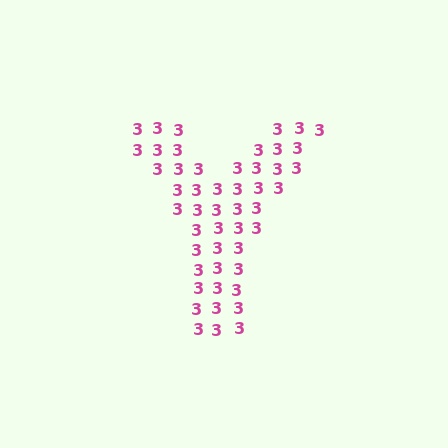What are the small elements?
The small elements are digit 3's.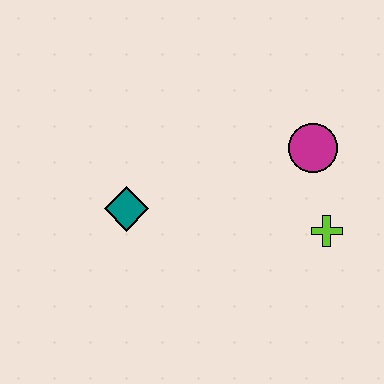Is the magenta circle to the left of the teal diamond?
No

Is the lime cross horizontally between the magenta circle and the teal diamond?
No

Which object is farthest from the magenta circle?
The teal diamond is farthest from the magenta circle.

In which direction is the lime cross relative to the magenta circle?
The lime cross is below the magenta circle.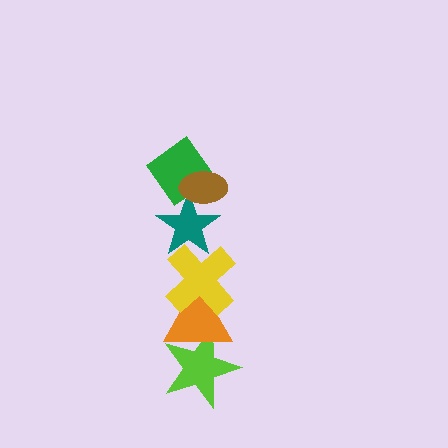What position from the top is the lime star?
The lime star is 6th from the top.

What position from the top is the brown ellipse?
The brown ellipse is 1st from the top.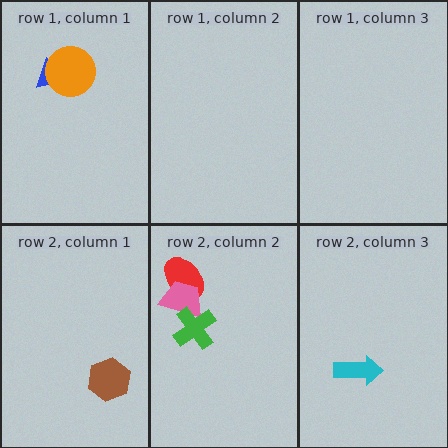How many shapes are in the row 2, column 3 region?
1.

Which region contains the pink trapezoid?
The row 2, column 2 region.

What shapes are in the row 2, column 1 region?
The brown hexagon.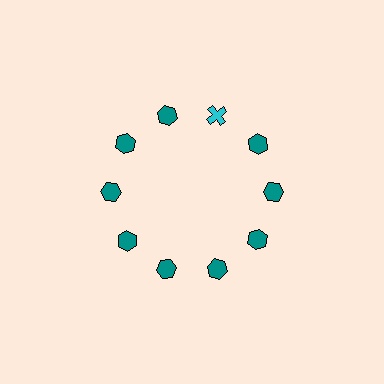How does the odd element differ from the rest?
It differs in both color (cyan instead of teal) and shape (cross instead of hexagon).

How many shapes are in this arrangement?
There are 10 shapes arranged in a ring pattern.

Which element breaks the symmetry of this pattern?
The cyan cross at roughly the 1 o'clock position breaks the symmetry. All other shapes are teal hexagons.